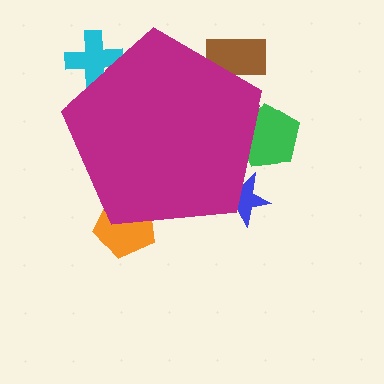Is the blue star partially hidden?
Yes, the blue star is partially hidden behind the magenta pentagon.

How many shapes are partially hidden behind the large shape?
5 shapes are partially hidden.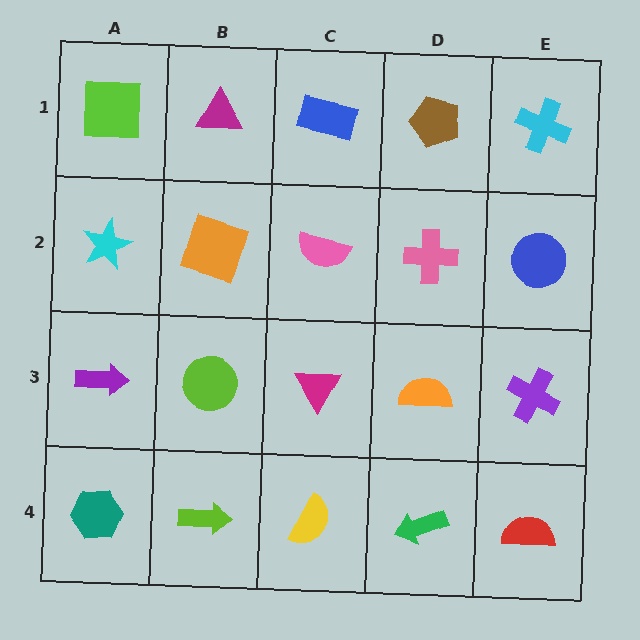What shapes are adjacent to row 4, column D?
An orange semicircle (row 3, column D), a yellow semicircle (row 4, column C), a red semicircle (row 4, column E).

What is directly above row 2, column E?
A cyan cross.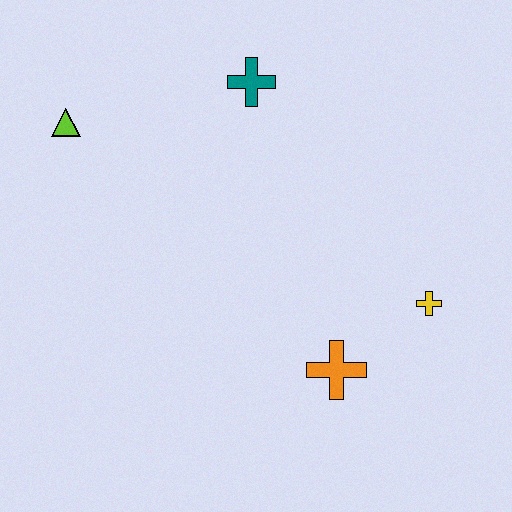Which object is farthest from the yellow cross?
The lime triangle is farthest from the yellow cross.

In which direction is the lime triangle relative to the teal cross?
The lime triangle is to the left of the teal cross.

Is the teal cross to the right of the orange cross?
No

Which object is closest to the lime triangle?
The teal cross is closest to the lime triangle.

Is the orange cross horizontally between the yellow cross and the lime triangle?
Yes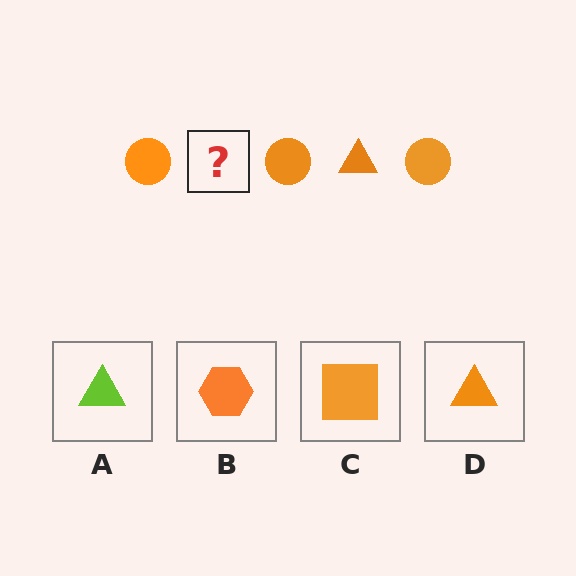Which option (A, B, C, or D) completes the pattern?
D.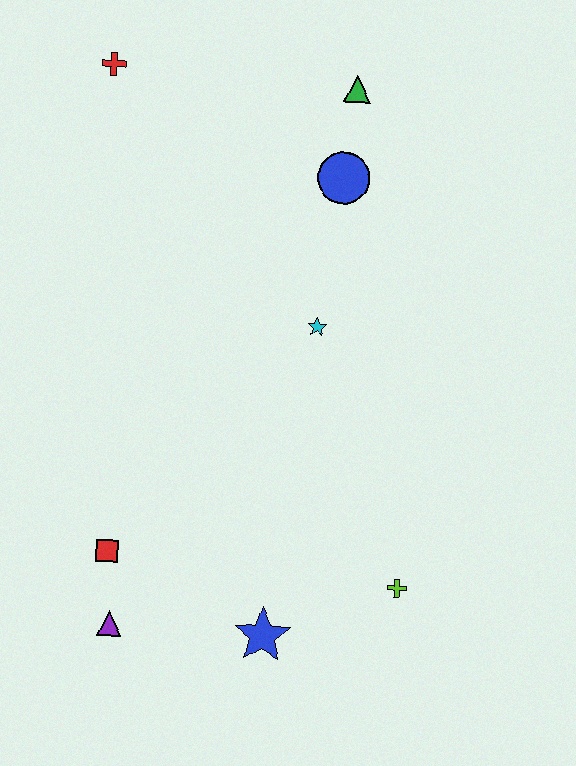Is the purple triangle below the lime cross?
Yes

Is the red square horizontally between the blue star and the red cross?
Yes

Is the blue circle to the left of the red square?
No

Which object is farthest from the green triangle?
The purple triangle is farthest from the green triangle.